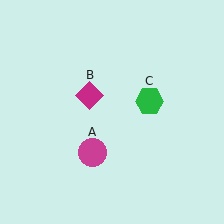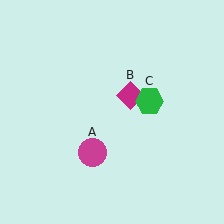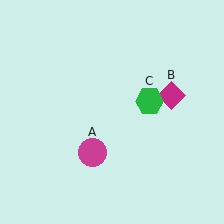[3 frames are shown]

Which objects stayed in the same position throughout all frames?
Magenta circle (object A) and green hexagon (object C) remained stationary.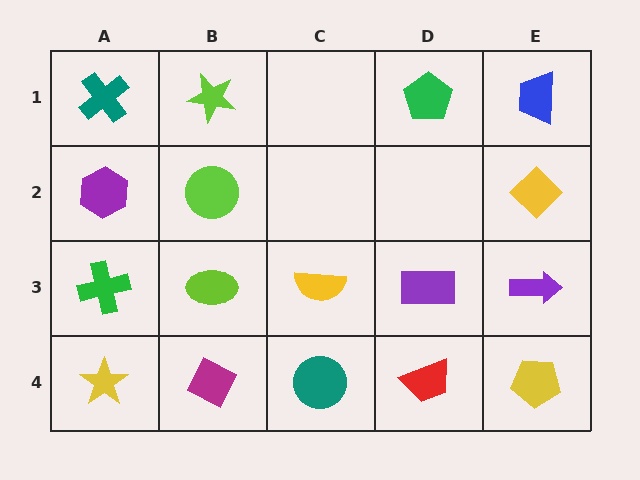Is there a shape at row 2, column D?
No, that cell is empty.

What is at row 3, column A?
A green cross.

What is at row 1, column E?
A blue trapezoid.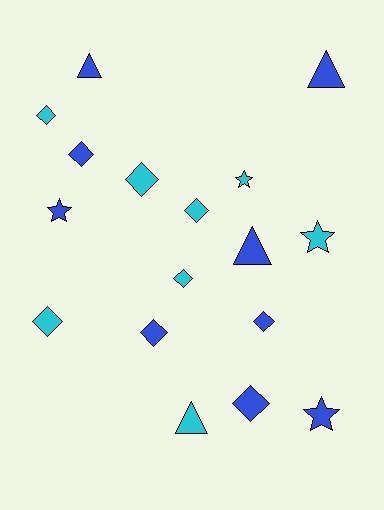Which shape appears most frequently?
Diamond, with 9 objects.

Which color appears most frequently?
Blue, with 9 objects.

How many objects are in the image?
There are 17 objects.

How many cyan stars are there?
There are 2 cyan stars.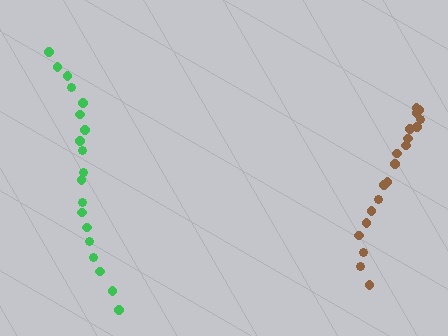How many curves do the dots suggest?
There are 2 distinct paths.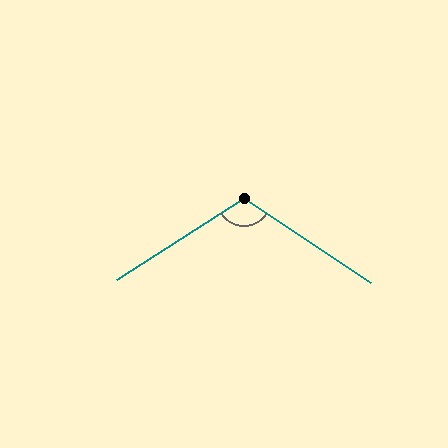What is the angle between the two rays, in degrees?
Approximately 114 degrees.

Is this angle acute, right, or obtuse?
It is obtuse.